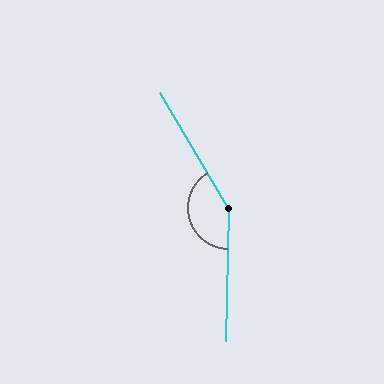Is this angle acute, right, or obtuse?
It is obtuse.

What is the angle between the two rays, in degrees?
Approximately 147 degrees.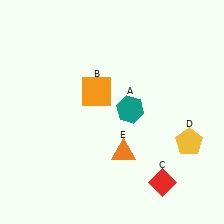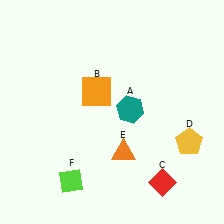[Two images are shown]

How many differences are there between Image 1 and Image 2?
There is 1 difference between the two images.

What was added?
A lime diamond (F) was added in Image 2.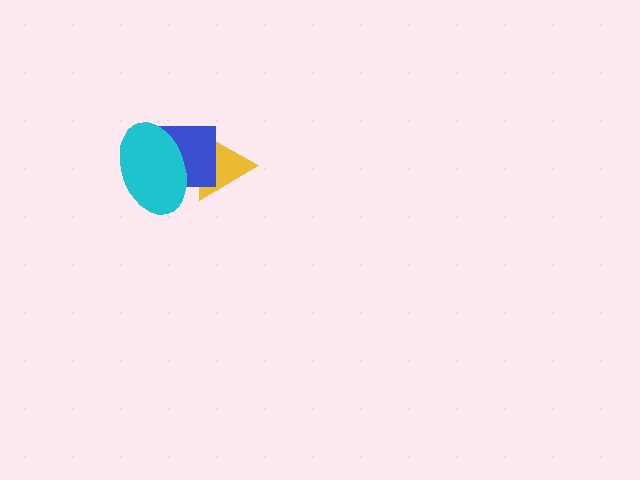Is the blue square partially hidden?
Yes, it is partially covered by another shape.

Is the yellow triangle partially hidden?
Yes, it is partially covered by another shape.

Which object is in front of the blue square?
The cyan ellipse is in front of the blue square.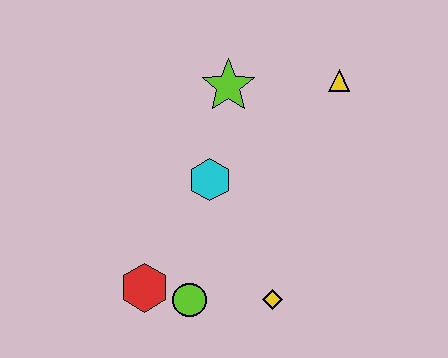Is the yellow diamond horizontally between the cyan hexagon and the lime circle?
No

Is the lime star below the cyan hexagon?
No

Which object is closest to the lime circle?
The red hexagon is closest to the lime circle.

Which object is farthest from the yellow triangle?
The red hexagon is farthest from the yellow triangle.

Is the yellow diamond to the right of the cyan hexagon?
Yes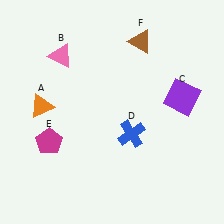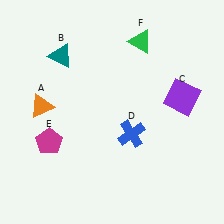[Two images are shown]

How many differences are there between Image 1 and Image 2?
There are 2 differences between the two images.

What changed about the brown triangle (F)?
In Image 1, F is brown. In Image 2, it changed to green.